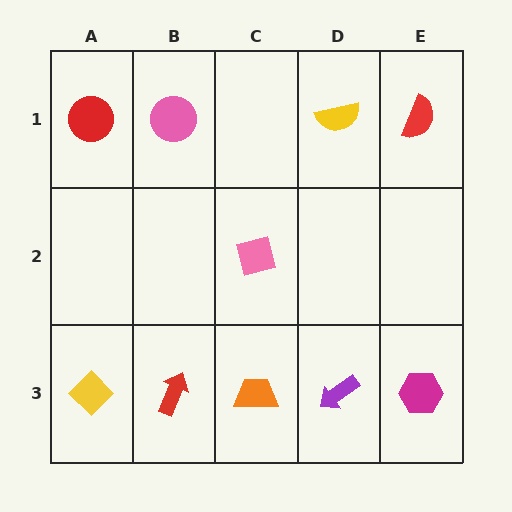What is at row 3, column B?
A red arrow.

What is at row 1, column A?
A red circle.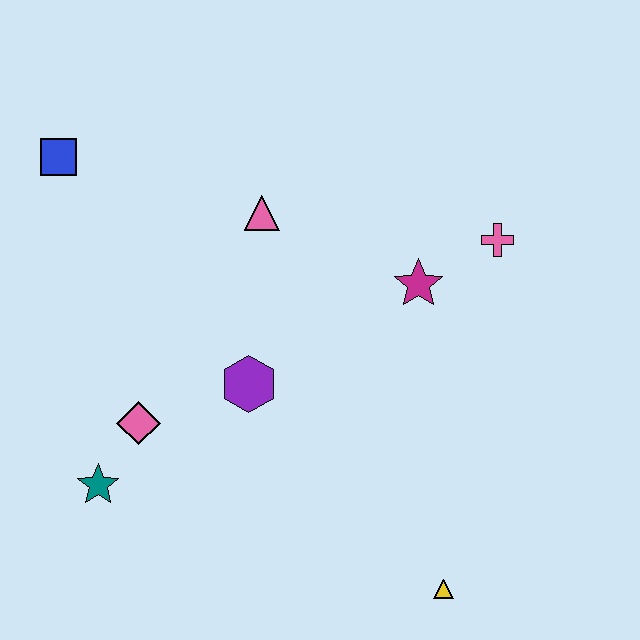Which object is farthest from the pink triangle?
The yellow triangle is farthest from the pink triangle.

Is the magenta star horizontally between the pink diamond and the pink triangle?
No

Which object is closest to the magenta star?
The pink cross is closest to the magenta star.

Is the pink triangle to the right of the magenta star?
No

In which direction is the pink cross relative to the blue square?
The pink cross is to the right of the blue square.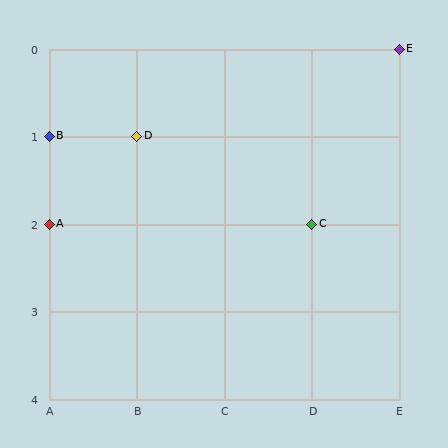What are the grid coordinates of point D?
Point D is at grid coordinates (B, 1).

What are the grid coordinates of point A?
Point A is at grid coordinates (A, 2).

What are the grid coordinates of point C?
Point C is at grid coordinates (D, 2).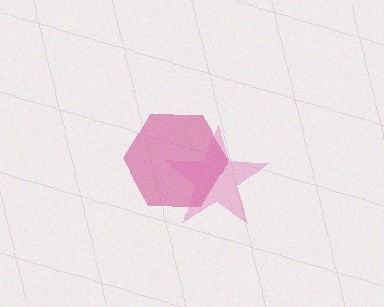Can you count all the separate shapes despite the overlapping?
Yes, there are 2 separate shapes.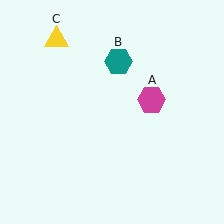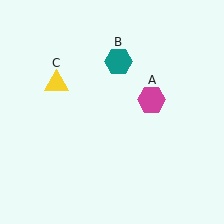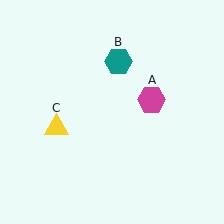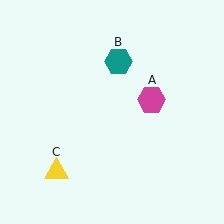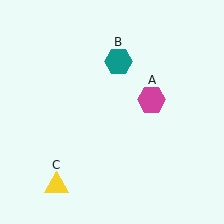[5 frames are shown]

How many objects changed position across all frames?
1 object changed position: yellow triangle (object C).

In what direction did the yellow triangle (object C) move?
The yellow triangle (object C) moved down.